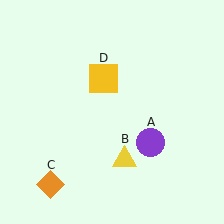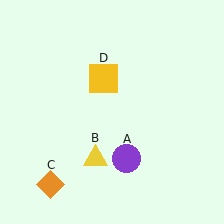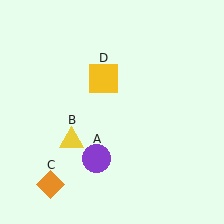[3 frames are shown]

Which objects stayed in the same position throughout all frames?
Orange diamond (object C) and yellow square (object D) remained stationary.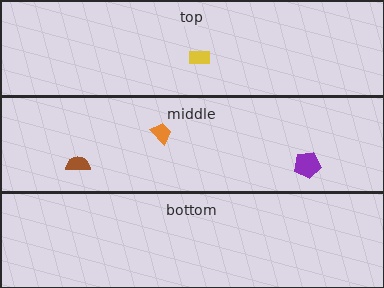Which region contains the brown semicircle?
The middle region.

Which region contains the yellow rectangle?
The top region.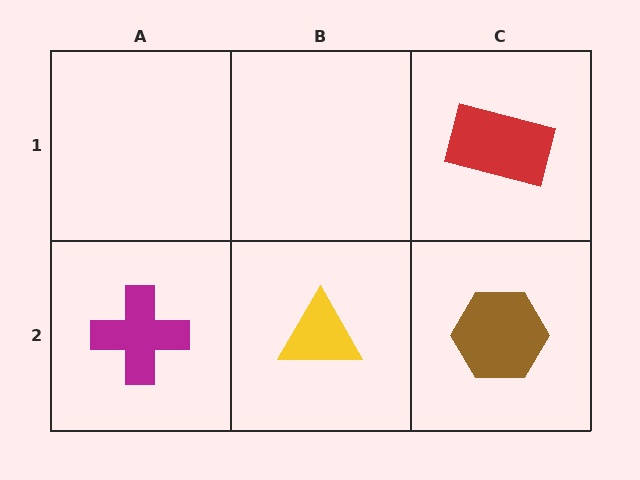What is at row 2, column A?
A magenta cross.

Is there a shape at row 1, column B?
No, that cell is empty.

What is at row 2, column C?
A brown hexagon.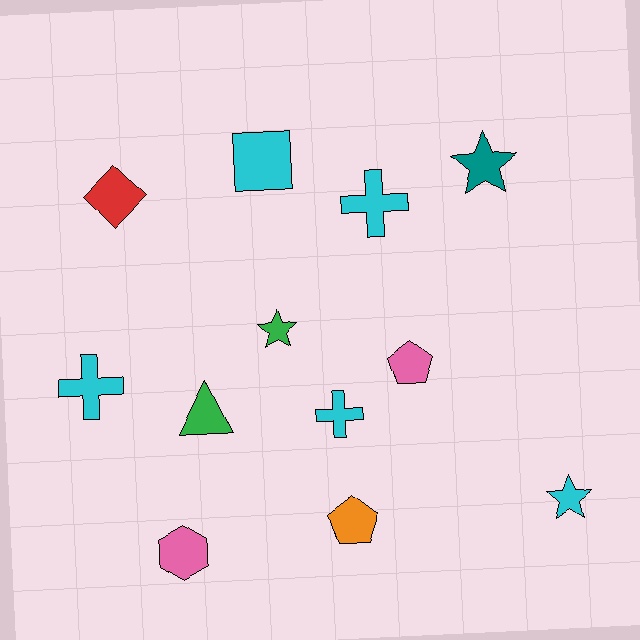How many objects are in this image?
There are 12 objects.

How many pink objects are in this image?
There are 2 pink objects.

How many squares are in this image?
There is 1 square.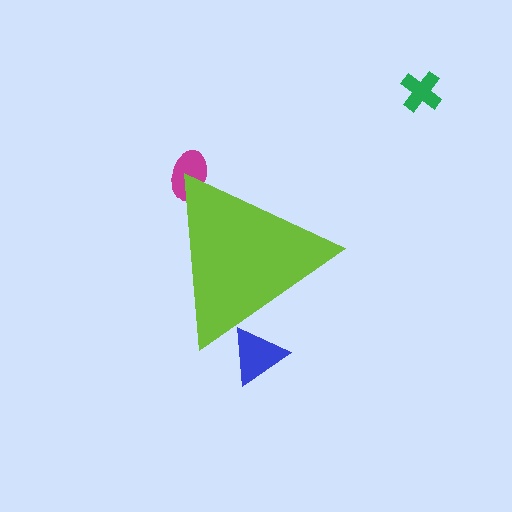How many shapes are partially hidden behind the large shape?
2 shapes are partially hidden.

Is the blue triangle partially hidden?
Yes, the blue triangle is partially hidden behind the lime triangle.